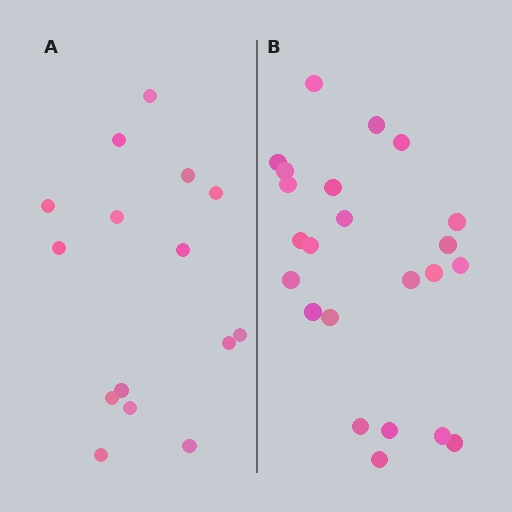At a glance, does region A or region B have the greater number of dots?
Region B (the right region) has more dots.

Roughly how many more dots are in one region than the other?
Region B has roughly 8 or so more dots than region A.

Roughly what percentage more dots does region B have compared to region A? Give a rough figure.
About 55% more.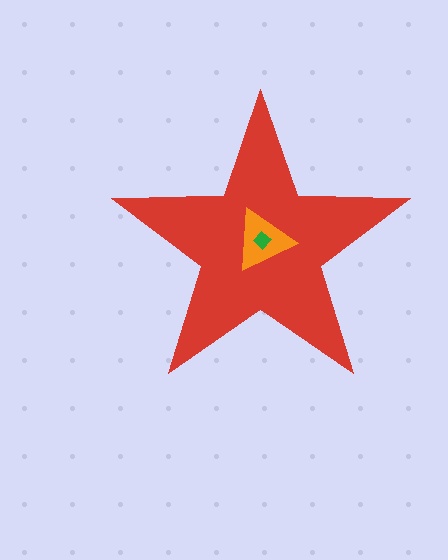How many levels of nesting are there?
3.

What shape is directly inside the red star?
The orange triangle.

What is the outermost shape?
The red star.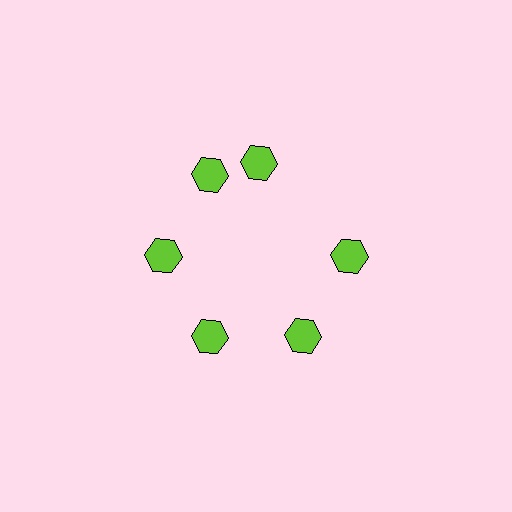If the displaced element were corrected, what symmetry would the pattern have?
It would have 6-fold rotational symmetry — the pattern would map onto itself every 60 degrees.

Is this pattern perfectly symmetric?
No. The 6 lime hexagons are arranged in a ring, but one element near the 1 o'clock position is rotated out of alignment along the ring, breaking the 6-fold rotational symmetry.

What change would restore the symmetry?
The symmetry would be restored by rotating it back into even spacing with its neighbors so that all 6 hexagons sit at equal angles and equal distance from the center.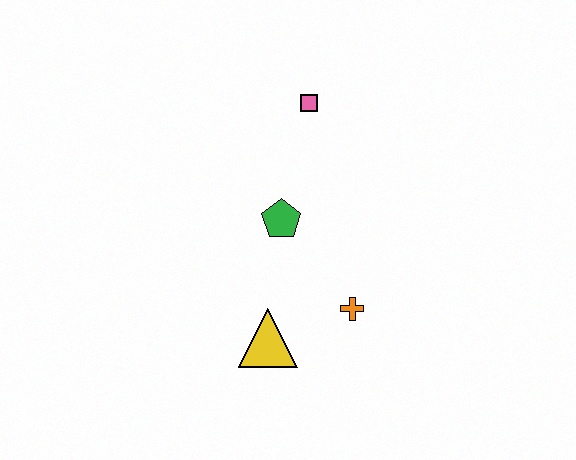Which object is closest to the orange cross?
The yellow triangle is closest to the orange cross.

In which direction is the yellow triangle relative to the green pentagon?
The yellow triangle is below the green pentagon.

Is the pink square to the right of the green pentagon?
Yes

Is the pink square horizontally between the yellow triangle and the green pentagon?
No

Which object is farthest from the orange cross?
The pink square is farthest from the orange cross.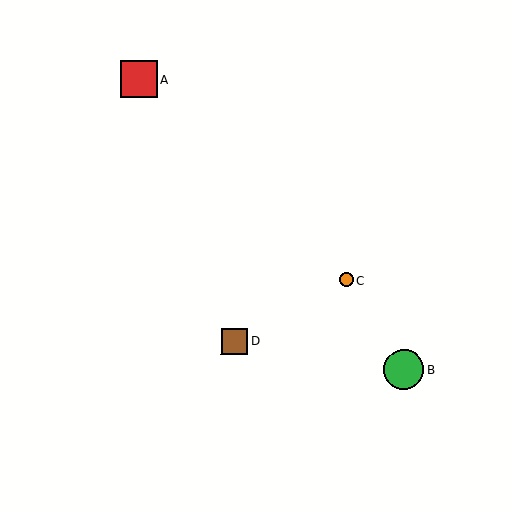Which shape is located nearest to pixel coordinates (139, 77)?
The red square (labeled A) at (139, 80) is nearest to that location.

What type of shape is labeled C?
Shape C is an orange circle.